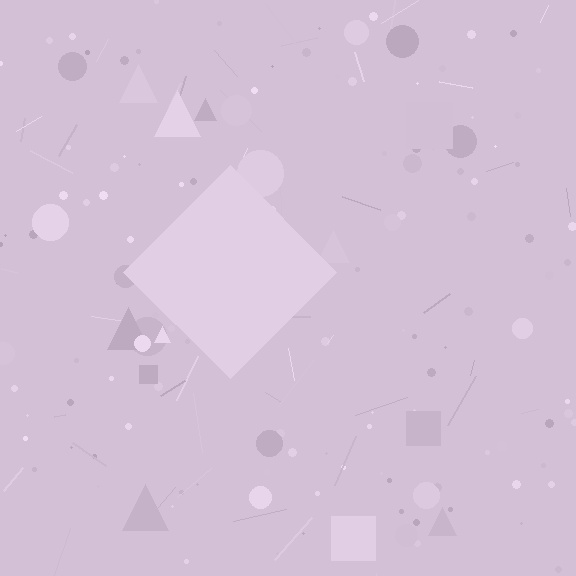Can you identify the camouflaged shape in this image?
The camouflaged shape is a diamond.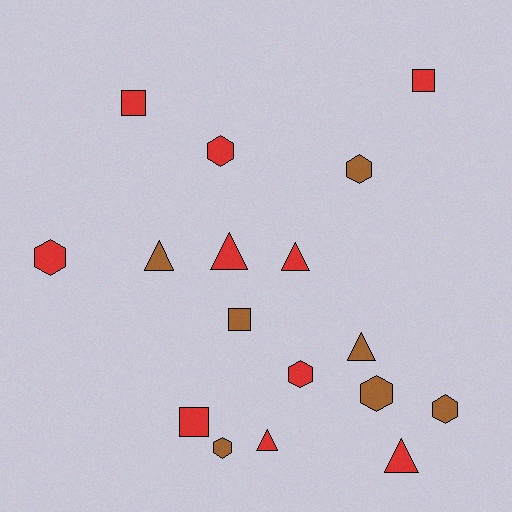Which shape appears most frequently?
Hexagon, with 7 objects.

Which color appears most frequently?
Red, with 10 objects.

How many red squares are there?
There are 3 red squares.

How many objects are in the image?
There are 17 objects.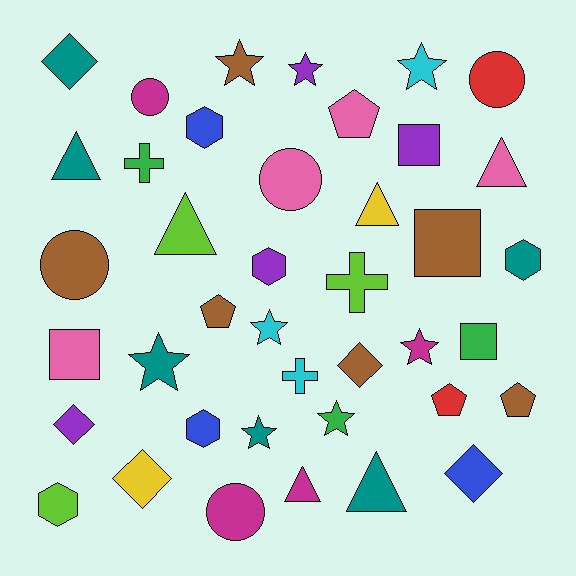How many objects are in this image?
There are 40 objects.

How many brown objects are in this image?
There are 6 brown objects.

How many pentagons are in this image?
There are 4 pentagons.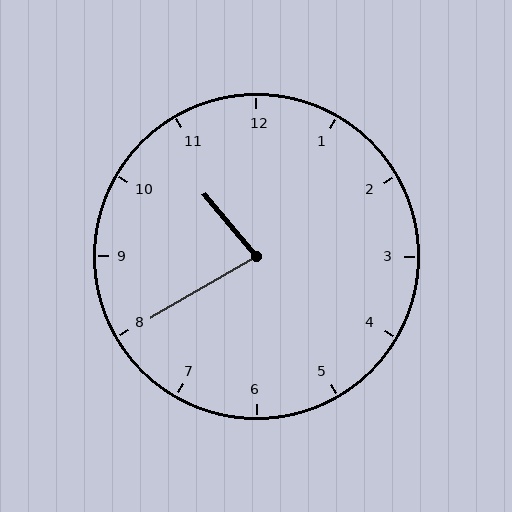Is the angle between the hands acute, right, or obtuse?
It is acute.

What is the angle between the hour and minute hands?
Approximately 80 degrees.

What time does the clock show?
10:40.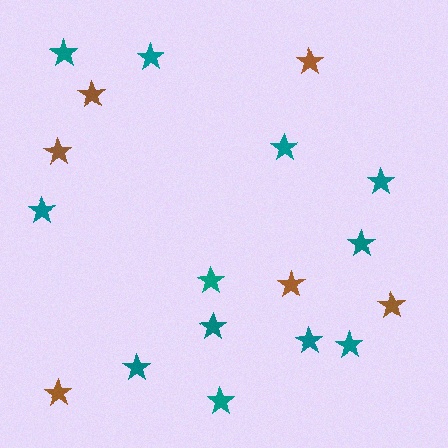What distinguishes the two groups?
There are 2 groups: one group of teal stars (12) and one group of brown stars (6).